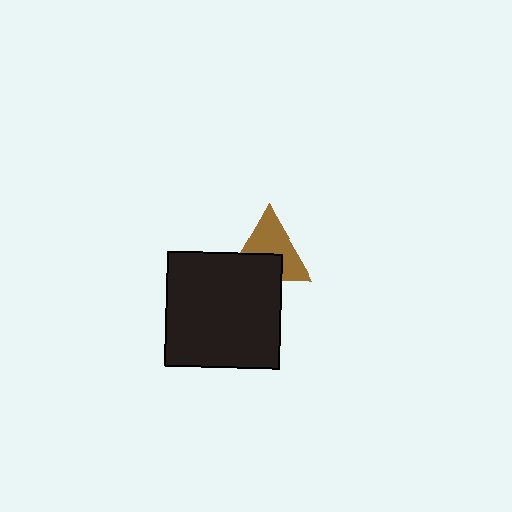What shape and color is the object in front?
The object in front is a black square.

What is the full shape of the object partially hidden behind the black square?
The partially hidden object is a brown triangle.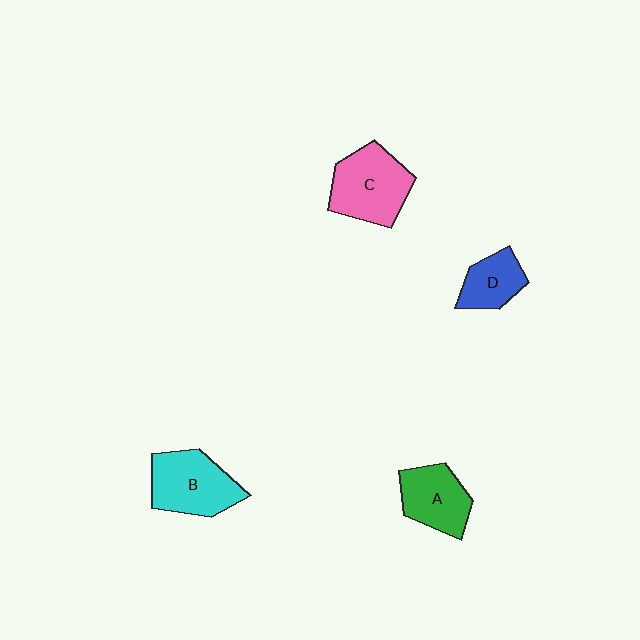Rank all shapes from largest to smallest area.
From largest to smallest: C (pink), B (cyan), A (green), D (blue).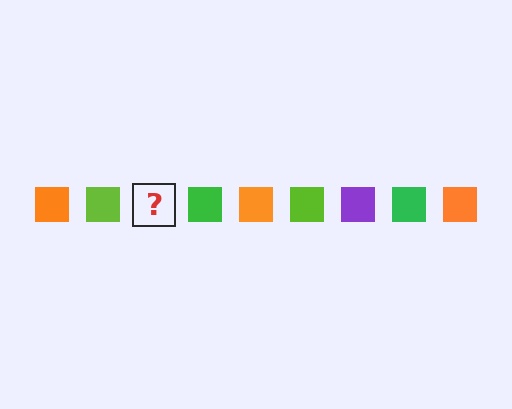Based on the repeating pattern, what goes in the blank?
The blank should be a purple square.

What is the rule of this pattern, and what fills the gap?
The rule is that the pattern cycles through orange, lime, purple, green squares. The gap should be filled with a purple square.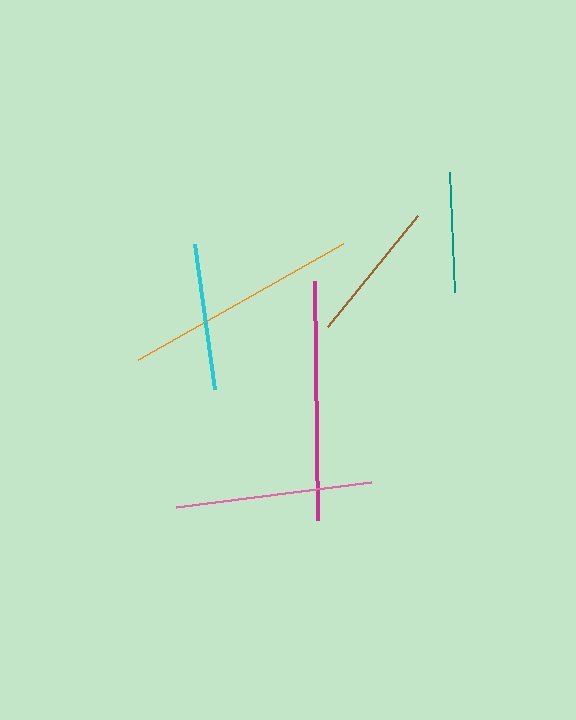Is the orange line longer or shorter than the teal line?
The orange line is longer than the teal line.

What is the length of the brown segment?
The brown segment is approximately 143 pixels long.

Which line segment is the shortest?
The teal line is the shortest at approximately 121 pixels.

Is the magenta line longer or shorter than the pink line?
The magenta line is longer than the pink line.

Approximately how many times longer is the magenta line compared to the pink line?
The magenta line is approximately 1.2 times the length of the pink line.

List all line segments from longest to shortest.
From longest to shortest: magenta, orange, pink, cyan, brown, teal.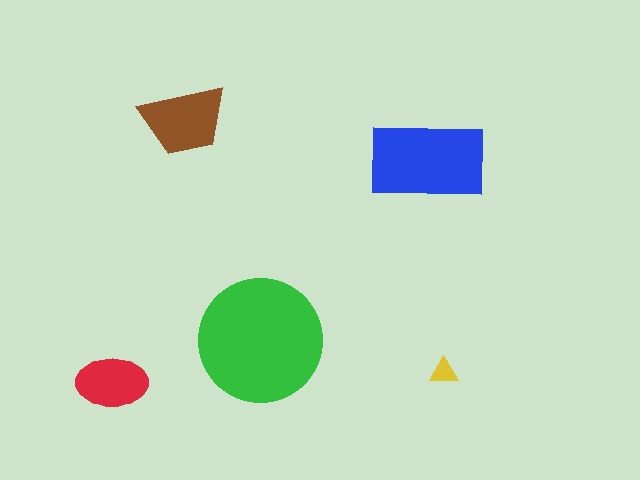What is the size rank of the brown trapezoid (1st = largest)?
3rd.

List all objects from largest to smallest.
The green circle, the blue rectangle, the brown trapezoid, the red ellipse, the yellow triangle.